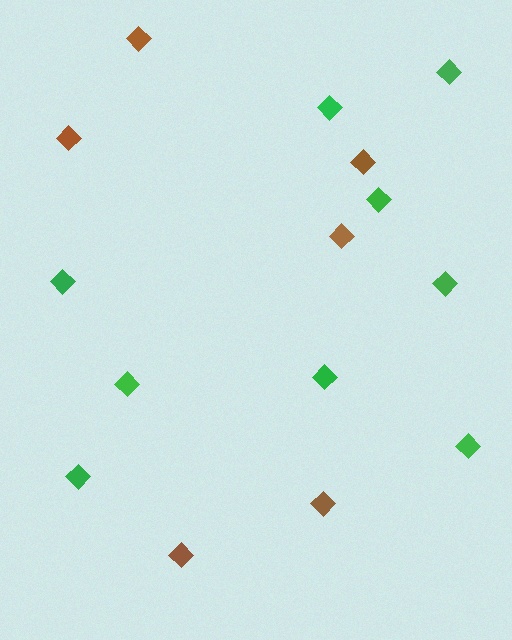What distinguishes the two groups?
There are 2 groups: one group of green diamonds (9) and one group of brown diamonds (6).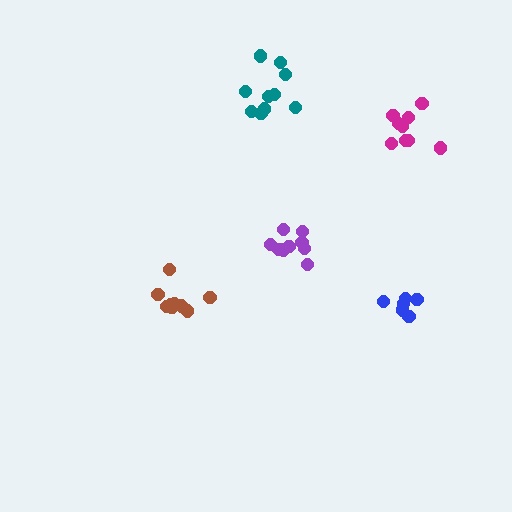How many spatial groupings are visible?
There are 5 spatial groupings.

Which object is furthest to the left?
The brown cluster is leftmost.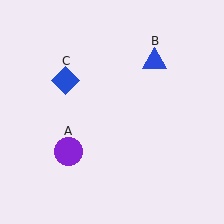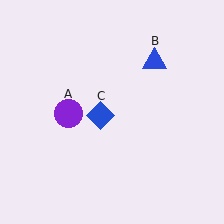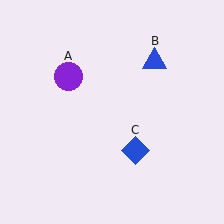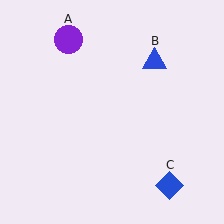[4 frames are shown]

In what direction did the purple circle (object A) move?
The purple circle (object A) moved up.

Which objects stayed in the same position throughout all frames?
Blue triangle (object B) remained stationary.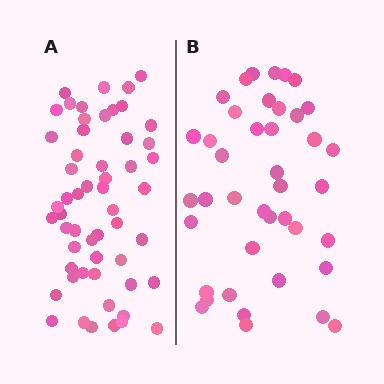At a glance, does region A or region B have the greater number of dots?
Region A (the left region) has more dots.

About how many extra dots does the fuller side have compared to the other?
Region A has approximately 15 more dots than region B.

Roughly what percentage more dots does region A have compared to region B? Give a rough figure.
About 35% more.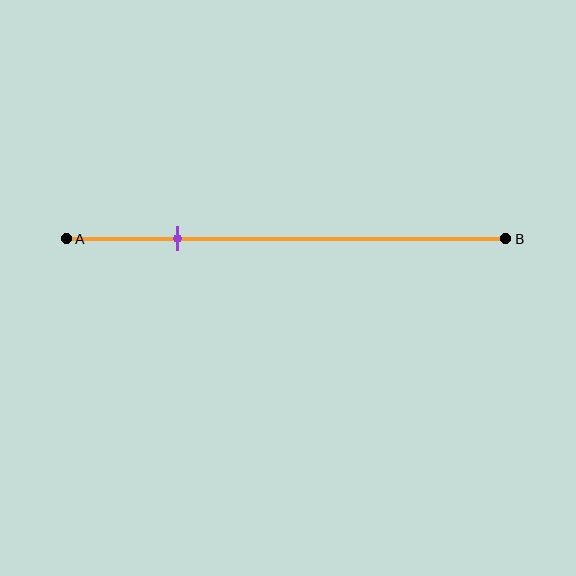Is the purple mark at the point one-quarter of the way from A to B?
Yes, the mark is approximately at the one-quarter point.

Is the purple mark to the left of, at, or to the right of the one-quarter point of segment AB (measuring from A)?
The purple mark is approximately at the one-quarter point of segment AB.